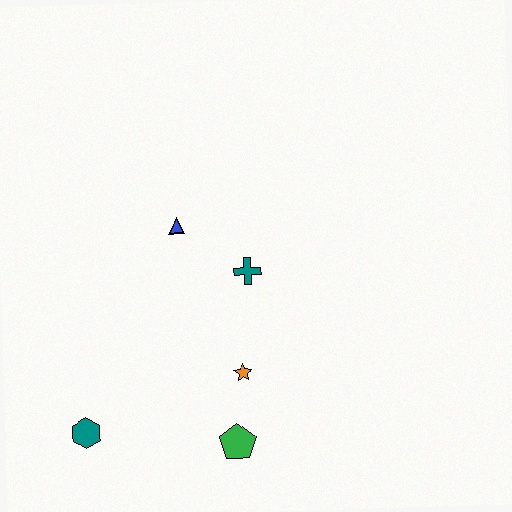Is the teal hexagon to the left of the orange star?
Yes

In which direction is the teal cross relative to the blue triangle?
The teal cross is to the right of the blue triangle.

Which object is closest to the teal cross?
The blue triangle is closest to the teal cross.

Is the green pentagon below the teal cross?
Yes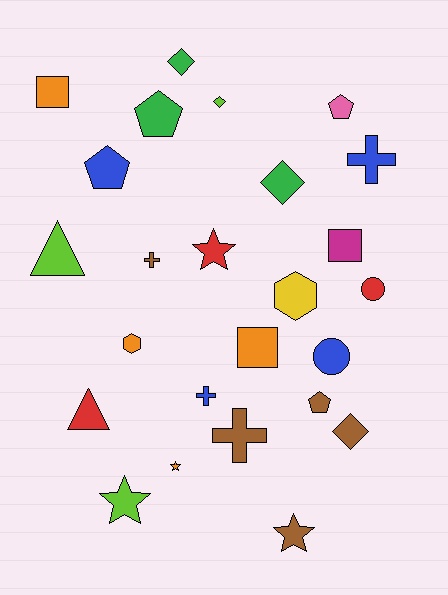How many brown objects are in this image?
There are 5 brown objects.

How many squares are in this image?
There are 3 squares.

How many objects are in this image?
There are 25 objects.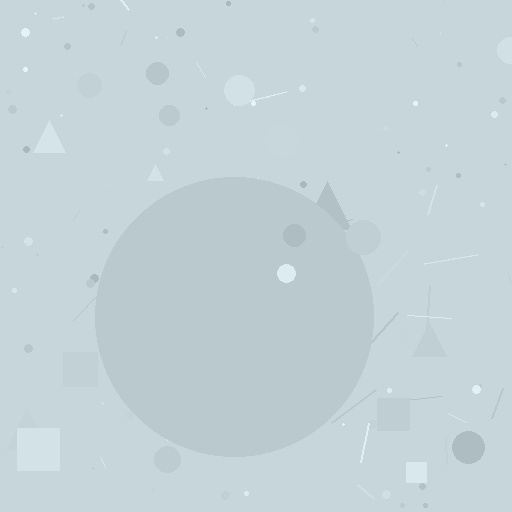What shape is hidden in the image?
A circle is hidden in the image.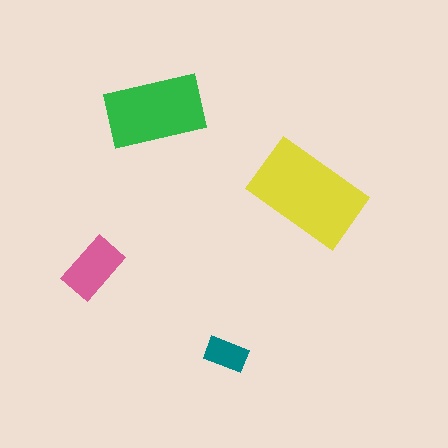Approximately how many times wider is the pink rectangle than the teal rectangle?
About 1.5 times wider.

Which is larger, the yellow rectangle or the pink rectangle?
The yellow one.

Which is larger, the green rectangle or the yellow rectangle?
The yellow one.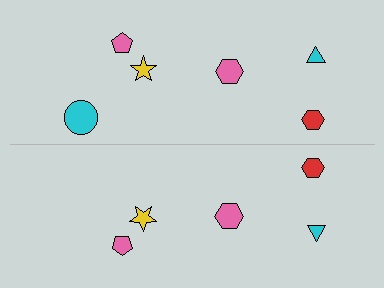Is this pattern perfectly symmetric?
No, the pattern is not perfectly symmetric. A cyan circle is missing from the bottom side.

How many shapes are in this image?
There are 11 shapes in this image.